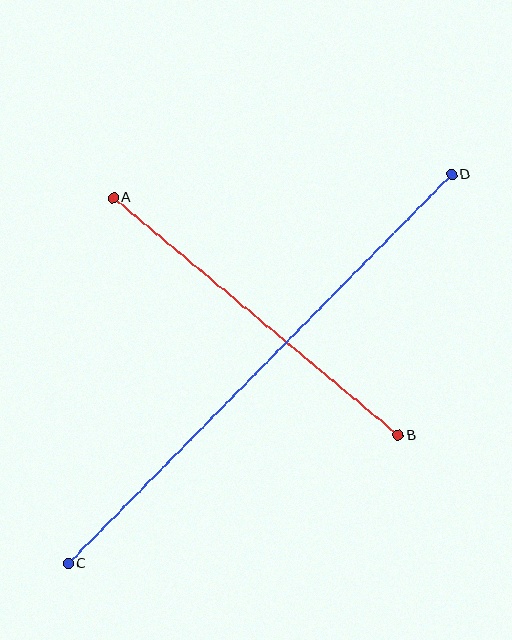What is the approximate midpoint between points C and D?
The midpoint is at approximately (260, 369) pixels.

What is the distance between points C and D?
The distance is approximately 546 pixels.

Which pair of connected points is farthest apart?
Points C and D are farthest apart.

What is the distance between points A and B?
The distance is approximately 371 pixels.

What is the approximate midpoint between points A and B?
The midpoint is at approximately (256, 316) pixels.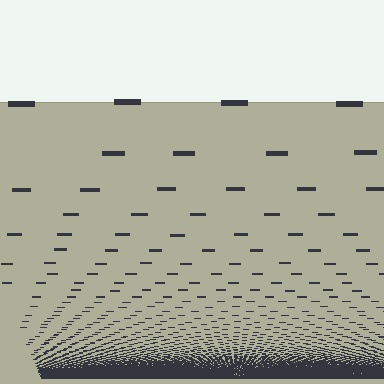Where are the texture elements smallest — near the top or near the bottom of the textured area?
Near the bottom.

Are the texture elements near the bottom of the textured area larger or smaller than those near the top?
Smaller. The gradient is inverted — elements near the bottom are smaller and denser.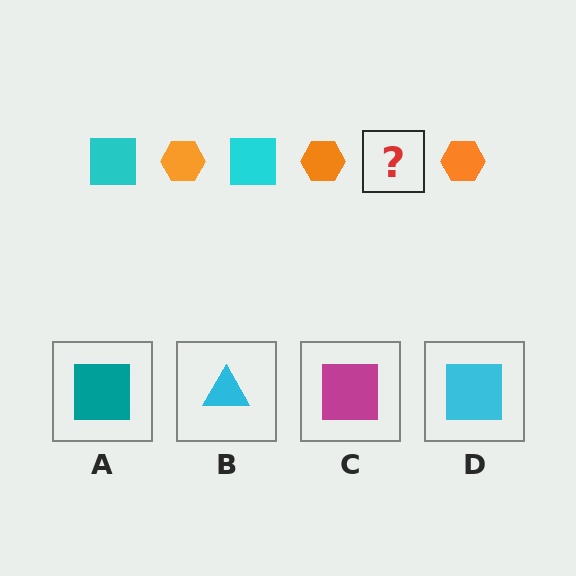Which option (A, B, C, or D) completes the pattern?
D.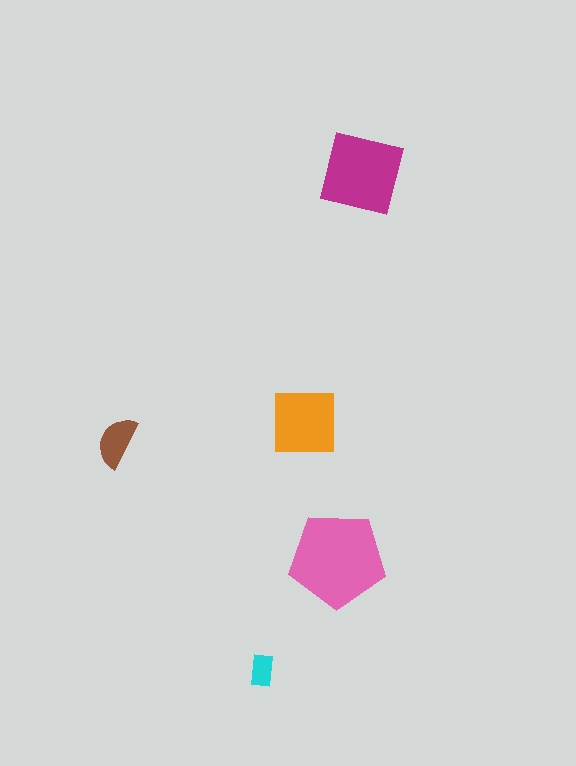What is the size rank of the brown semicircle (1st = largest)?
4th.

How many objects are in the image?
There are 5 objects in the image.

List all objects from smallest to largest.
The cyan rectangle, the brown semicircle, the orange square, the magenta square, the pink pentagon.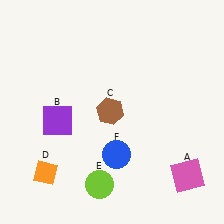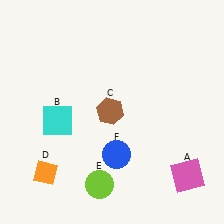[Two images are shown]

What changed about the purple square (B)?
In Image 1, B is purple. In Image 2, it changed to cyan.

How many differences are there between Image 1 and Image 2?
There is 1 difference between the two images.